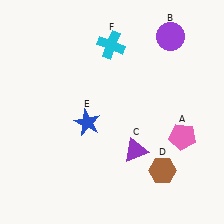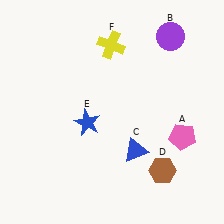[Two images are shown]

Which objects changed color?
C changed from purple to blue. F changed from cyan to yellow.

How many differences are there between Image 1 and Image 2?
There are 2 differences between the two images.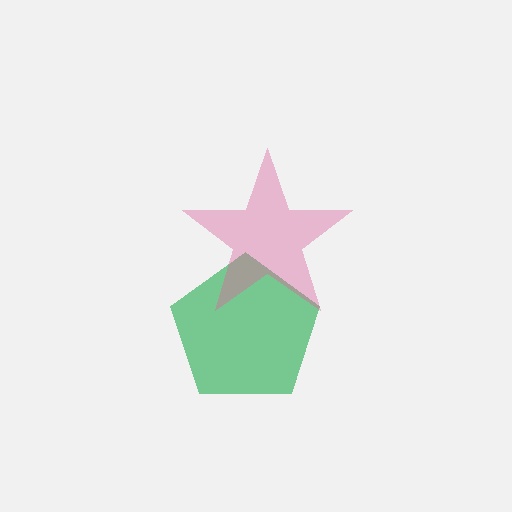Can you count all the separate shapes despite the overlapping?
Yes, there are 2 separate shapes.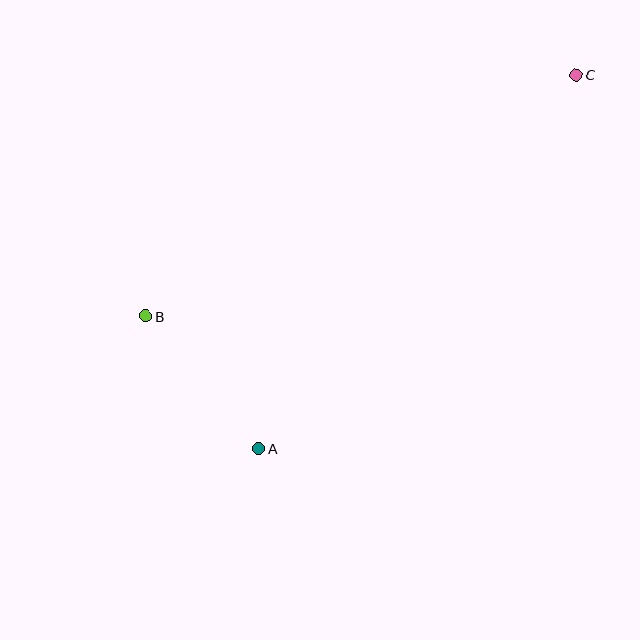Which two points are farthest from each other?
Points B and C are farthest from each other.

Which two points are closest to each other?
Points A and B are closest to each other.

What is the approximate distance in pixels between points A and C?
The distance between A and C is approximately 490 pixels.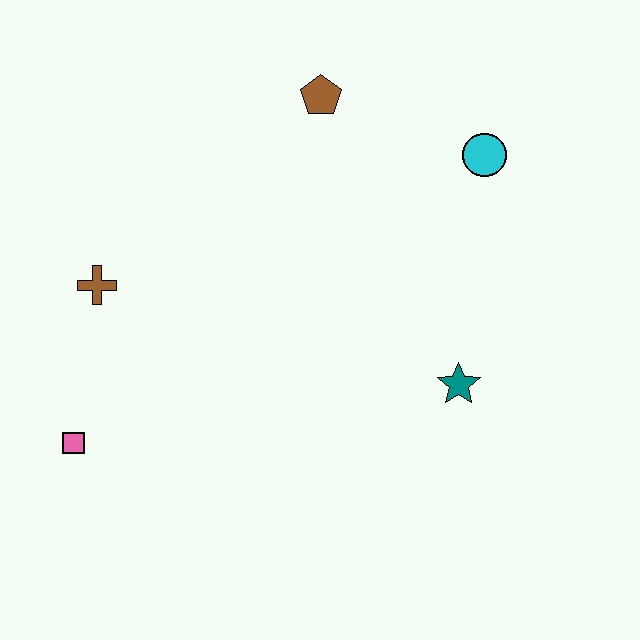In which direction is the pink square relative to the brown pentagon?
The pink square is below the brown pentagon.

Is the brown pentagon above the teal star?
Yes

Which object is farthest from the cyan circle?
The pink square is farthest from the cyan circle.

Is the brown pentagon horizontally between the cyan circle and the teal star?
No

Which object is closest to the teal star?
The cyan circle is closest to the teal star.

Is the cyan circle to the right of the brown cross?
Yes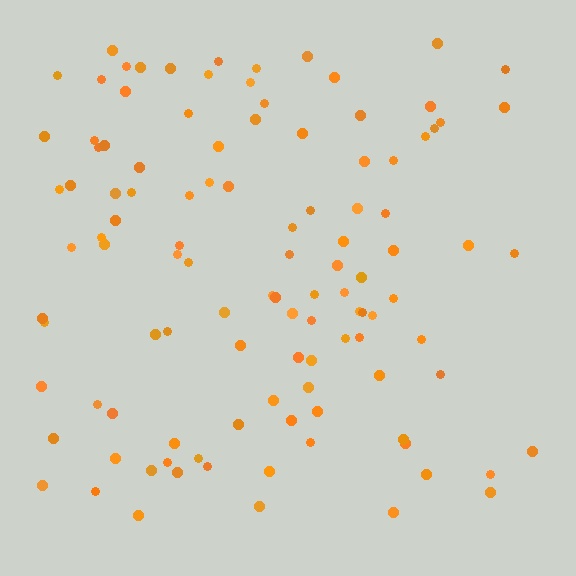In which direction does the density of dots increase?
From right to left, with the left side densest.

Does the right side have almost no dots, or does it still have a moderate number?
Still a moderate number, just noticeably fewer than the left.